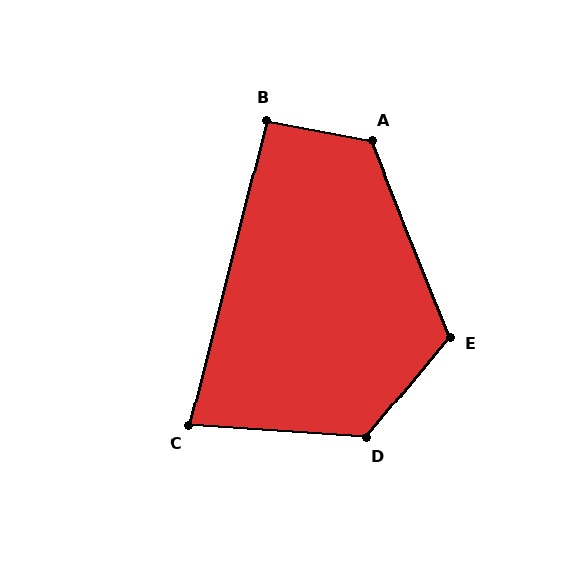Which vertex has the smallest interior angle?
C, at approximately 80 degrees.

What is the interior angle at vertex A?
Approximately 123 degrees (obtuse).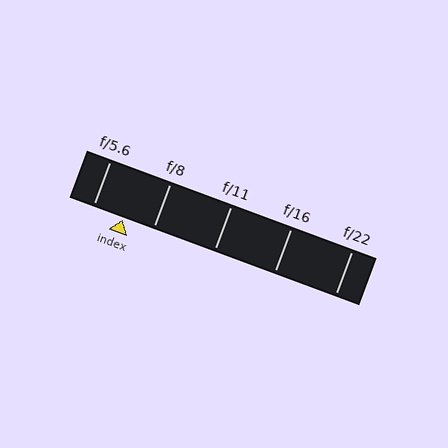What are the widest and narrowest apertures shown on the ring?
The widest aperture shown is f/5.6 and the narrowest is f/22.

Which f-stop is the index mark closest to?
The index mark is closest to f/8.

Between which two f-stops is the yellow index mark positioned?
The index mark is between f/5.6 and f/8.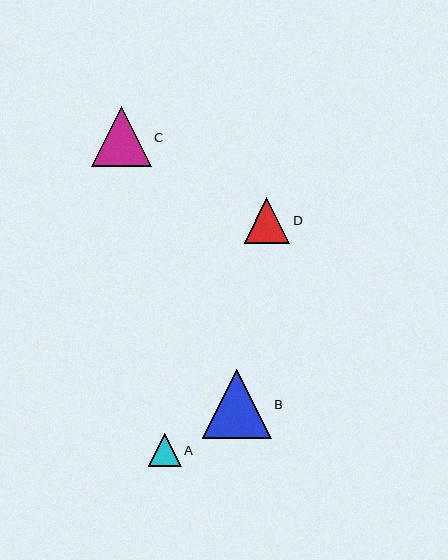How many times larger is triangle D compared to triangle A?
Triangle D is approximately 1.4 times the size of triangle A.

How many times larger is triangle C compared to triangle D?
Triangle C is approximately 1.3 times the size of triangle D.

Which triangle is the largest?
Triangle B is the largest with a size of approximately 69 pixels.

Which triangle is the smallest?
Triangle A is the smallest with a size of approximately 33 pixels.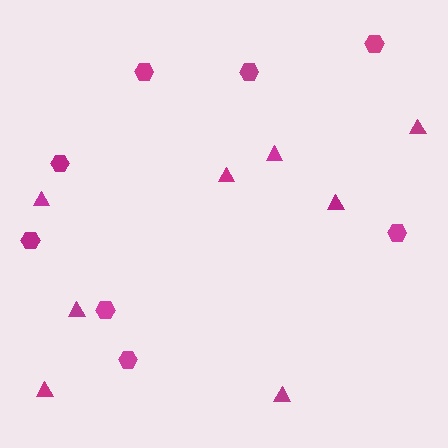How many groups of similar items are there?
There are 2 groups: one group of hexagons (8) and one group of triangles (8).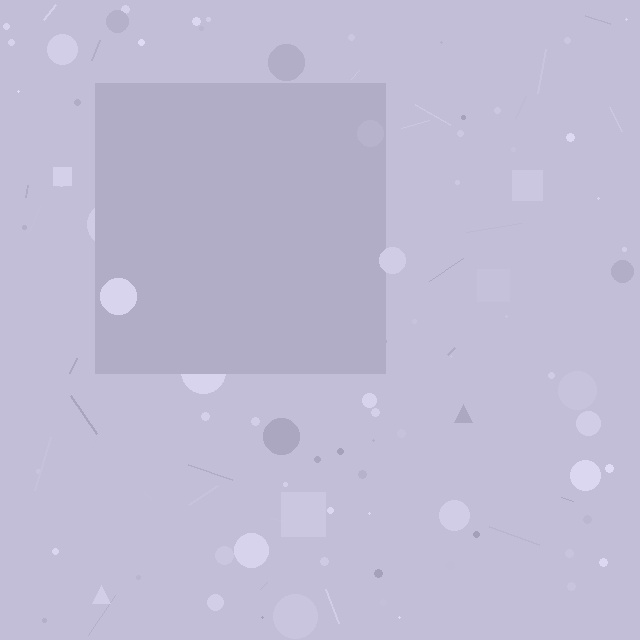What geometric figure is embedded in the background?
A square is embedded in the background.